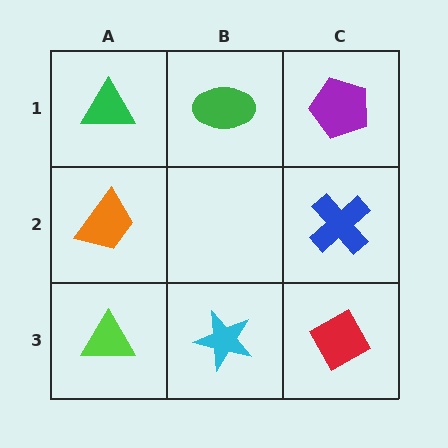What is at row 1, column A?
A green triangle.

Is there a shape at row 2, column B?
No, that cell is empty.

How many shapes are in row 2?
2 shapes.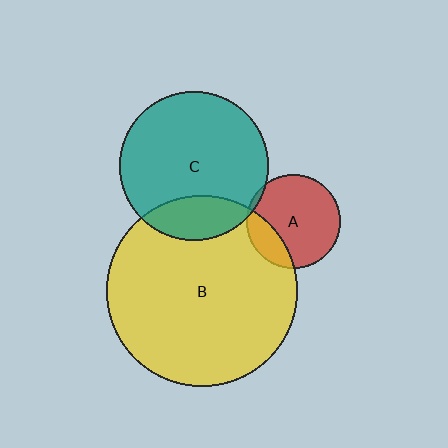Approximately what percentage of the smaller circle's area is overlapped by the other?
Approximately 20%.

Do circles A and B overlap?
Yes.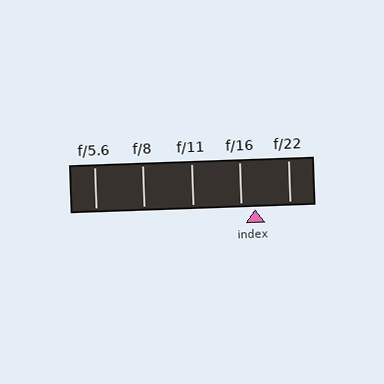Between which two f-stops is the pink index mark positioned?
The index mark is between f/16 and f/22.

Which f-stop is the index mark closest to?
The index mark is closest to f/16.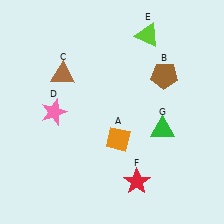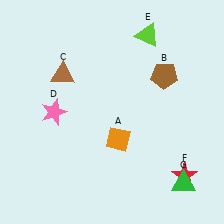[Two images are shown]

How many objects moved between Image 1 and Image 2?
2 objects moved between the two images.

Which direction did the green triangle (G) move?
The green triangle (G) moved down.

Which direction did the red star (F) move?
The red star (F) moved right.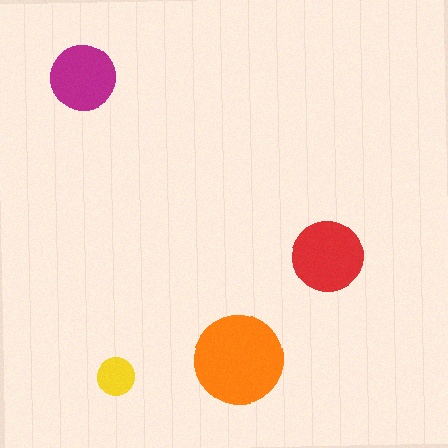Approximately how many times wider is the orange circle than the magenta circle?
About 1.5 times wider.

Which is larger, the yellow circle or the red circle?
The red one.